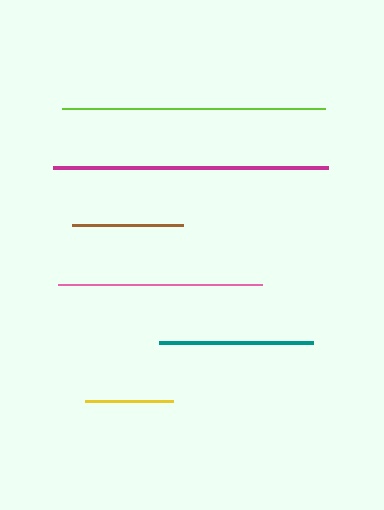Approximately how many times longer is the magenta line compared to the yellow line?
The magenta line is approximately 3.1 times the length of the yellow line.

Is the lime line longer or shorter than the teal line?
The lime line is longer than the teal line.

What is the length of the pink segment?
The pink segment is approximately 204 pixels long.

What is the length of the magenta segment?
The magenta segment is approximately 275 pixels long.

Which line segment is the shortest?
The yellow line is the shortest at approximately 88 pixels.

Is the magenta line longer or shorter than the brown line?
The magenta line is longer than the brown line.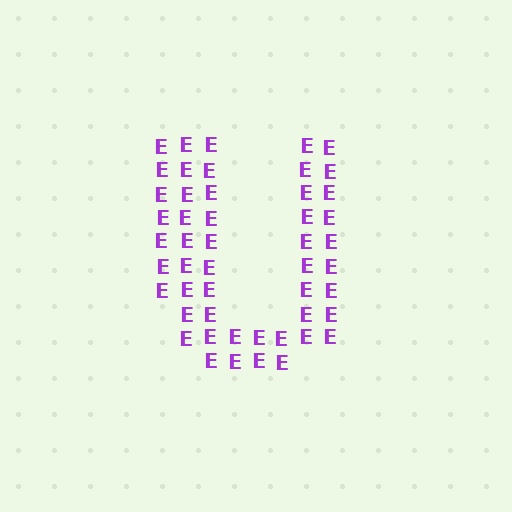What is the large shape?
The large shape is the letter U.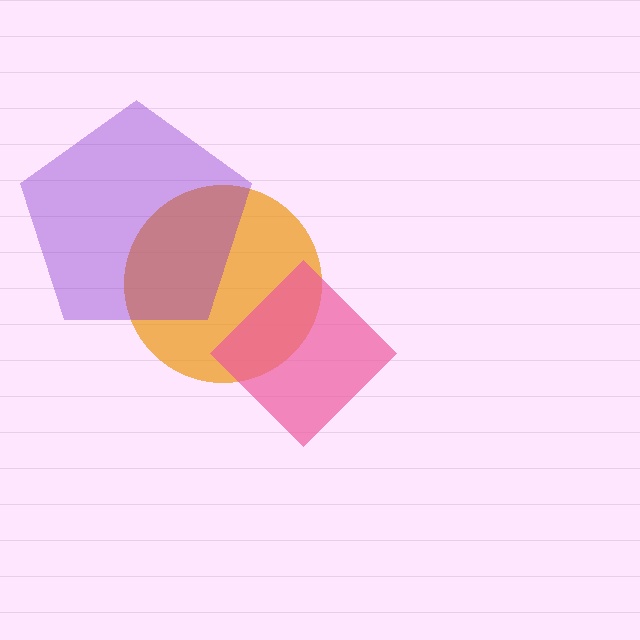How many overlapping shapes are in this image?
There are 3 overlapping shapes in the image.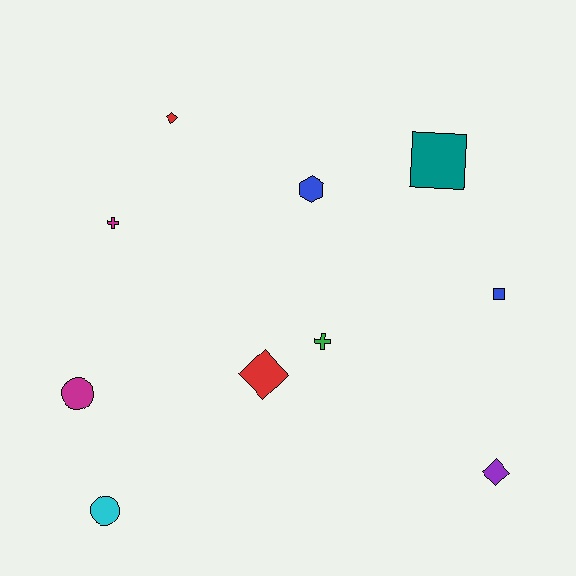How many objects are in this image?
There are 10 objects.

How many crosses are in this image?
There are 2 crosses.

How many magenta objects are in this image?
There are 2 magenta objects.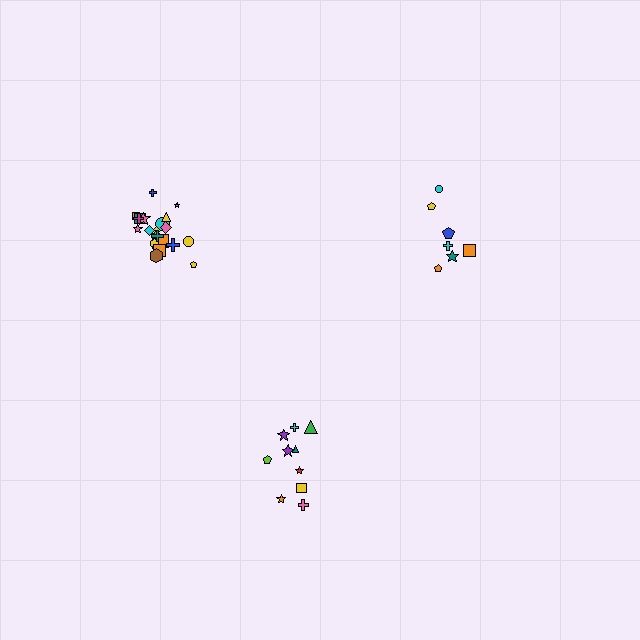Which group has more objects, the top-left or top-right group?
The top-left group.